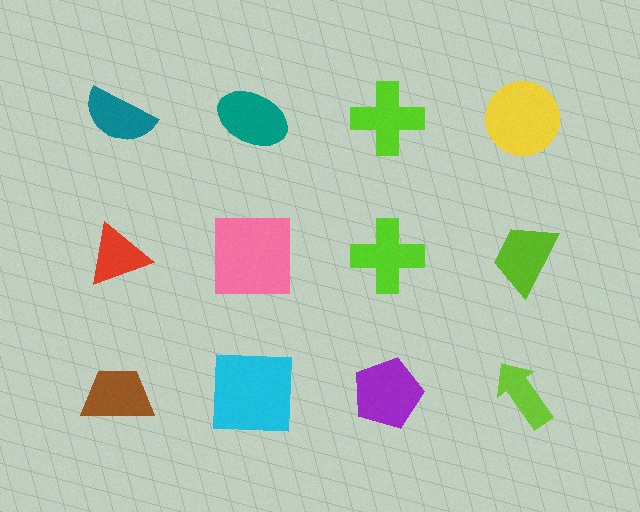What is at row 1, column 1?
A teal semicircle.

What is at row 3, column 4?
A lime arrow.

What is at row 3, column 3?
A purple pentagon.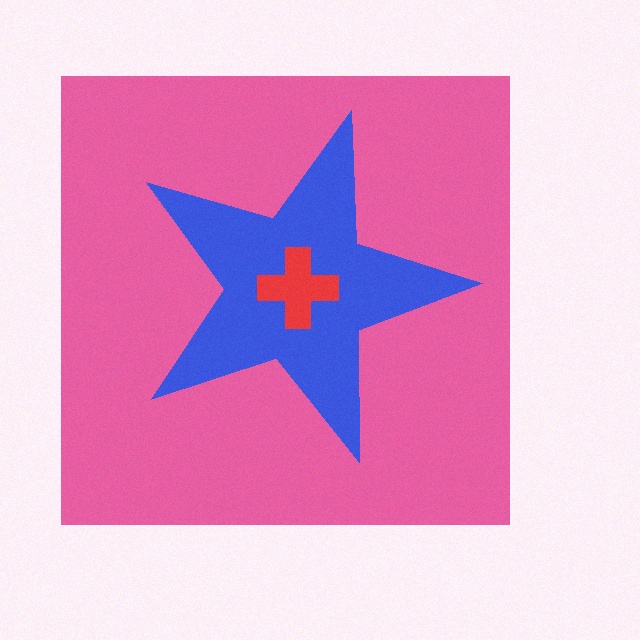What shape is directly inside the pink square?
The blue star.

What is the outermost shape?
The pink square.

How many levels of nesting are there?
3.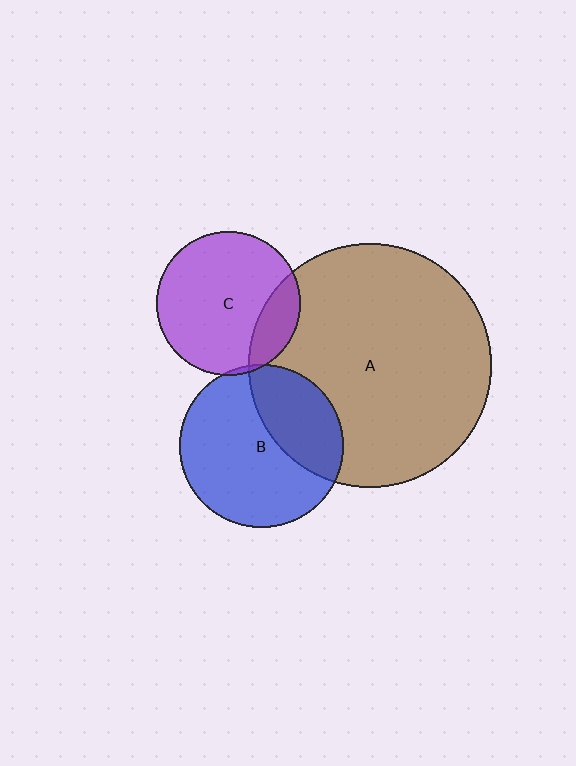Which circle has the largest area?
Circle A (brown).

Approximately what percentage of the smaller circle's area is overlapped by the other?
Approximately 20%.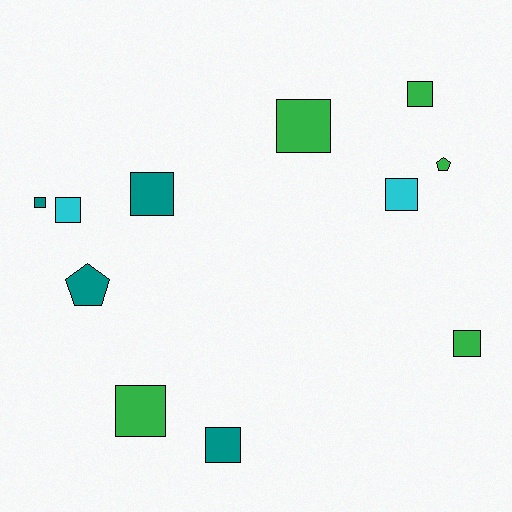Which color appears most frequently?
Green, with 5 objects.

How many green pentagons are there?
There is 1 green pentagon.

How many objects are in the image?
There are 11 objects.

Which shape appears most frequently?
Square, with 9 objects.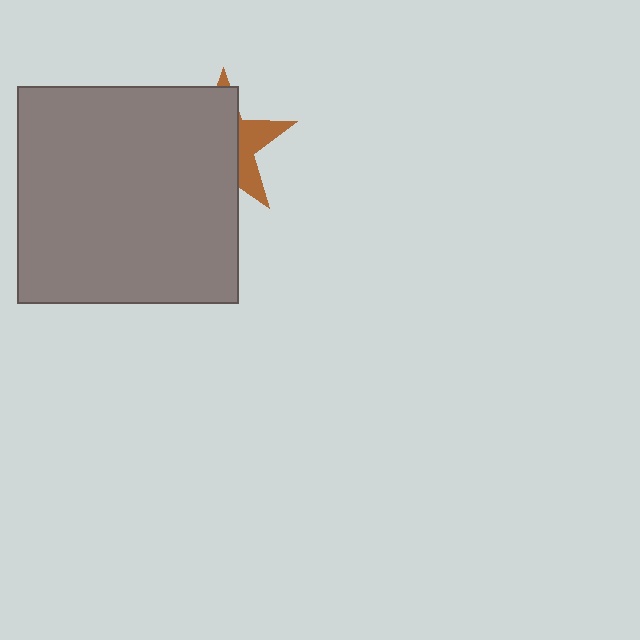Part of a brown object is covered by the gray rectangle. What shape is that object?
It is a star.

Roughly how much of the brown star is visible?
A small part of it is visible (roughly 31%).